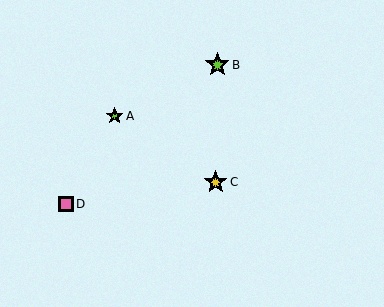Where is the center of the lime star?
The center of the lime star is at (115, 116).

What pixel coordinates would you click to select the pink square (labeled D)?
Click at (66, 204) to select the pink square D.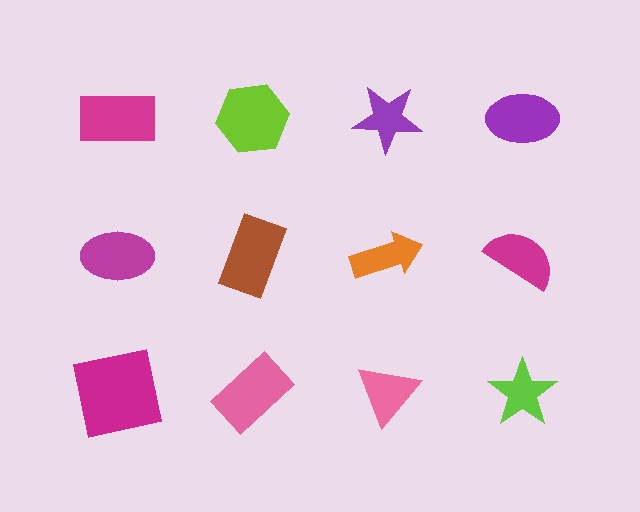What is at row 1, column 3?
A purple star.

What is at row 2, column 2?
A brown rectangle.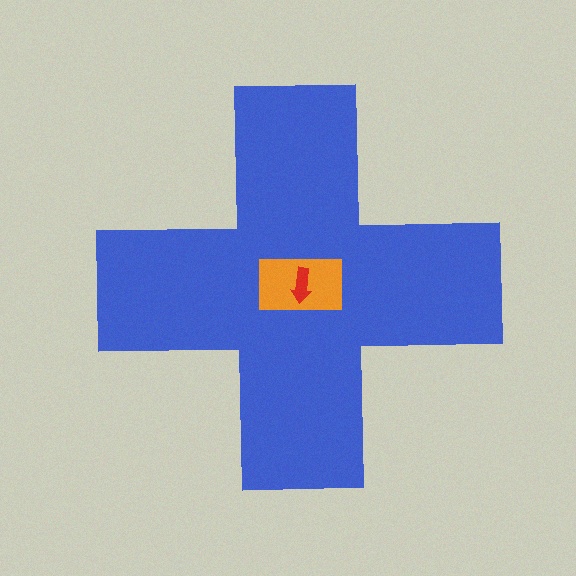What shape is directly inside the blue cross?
The orange rectangle.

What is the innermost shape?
The red arrow.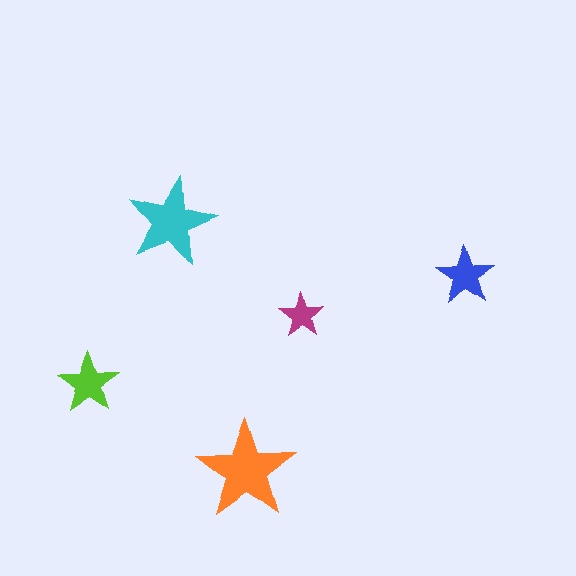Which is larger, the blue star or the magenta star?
The blue one.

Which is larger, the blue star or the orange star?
The orange one.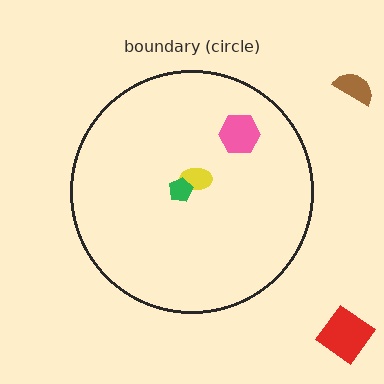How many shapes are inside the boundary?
3 inside, 2 outside.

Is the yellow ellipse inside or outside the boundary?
Inside.